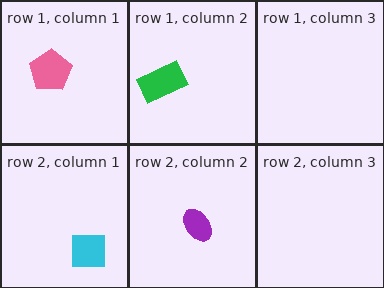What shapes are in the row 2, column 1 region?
The cyan square.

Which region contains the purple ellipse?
The row 2, column 2 region.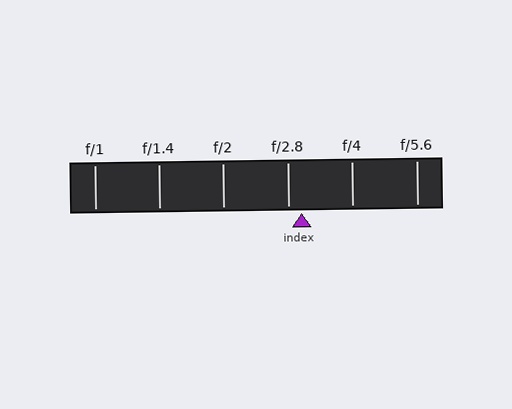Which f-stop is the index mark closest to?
The index mark is closest to f/2.8.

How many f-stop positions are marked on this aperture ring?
There are 6 f-stop positions marked.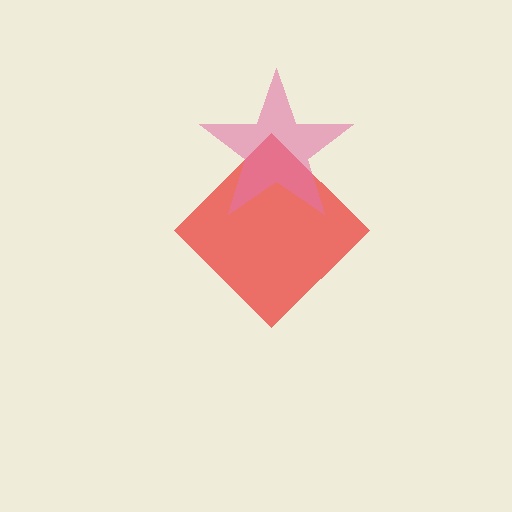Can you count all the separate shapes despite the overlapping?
Yes, there are 2 separate shapes.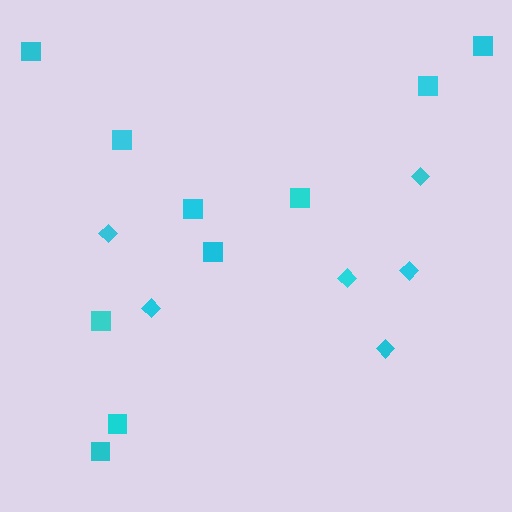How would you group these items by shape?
There are 2 groups: one group of squares (10) and one group of diamonds (6).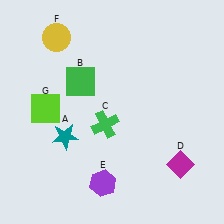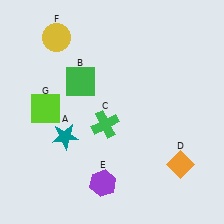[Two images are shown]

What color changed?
The diamond (D) changed from magenta in Image 1 to orange in Image 2.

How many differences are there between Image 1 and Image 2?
There is 1 difference between the two images.